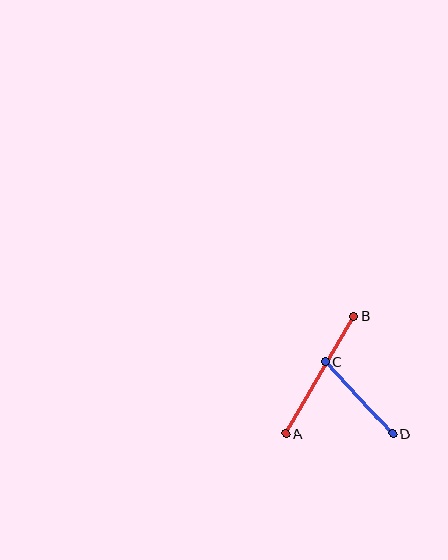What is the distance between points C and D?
The distance is approximately 99 pixels.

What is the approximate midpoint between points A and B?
The midpoint is at approximately (320, 375) pixels.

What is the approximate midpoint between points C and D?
The midpoint is at approximately (359, 398) pixels.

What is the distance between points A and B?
The distance is approximately 136 pixels.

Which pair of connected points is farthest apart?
Points A and B are farthest apart.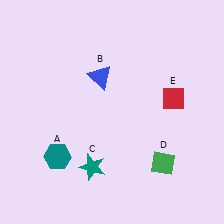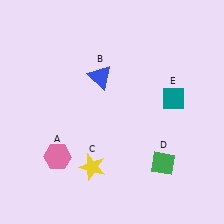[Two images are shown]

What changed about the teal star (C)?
In Image 1, C is teal. In Image 2, it changed to yellow.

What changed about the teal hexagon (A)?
In Image 1, A is teal. In Image 2, it changed to pink.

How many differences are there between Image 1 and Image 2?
There are 3 differences between the two images.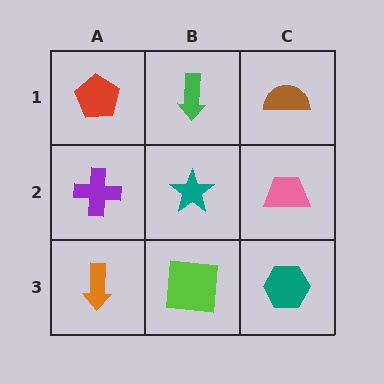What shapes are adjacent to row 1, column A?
A purple cross (row 2, column A), a green arrow (row 1, column B).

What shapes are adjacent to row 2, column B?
A green arrow (row 1, column B), a lime square (row 3, column B), a purple cross (row 2, column A), a pink trapezoid (row 2, column C).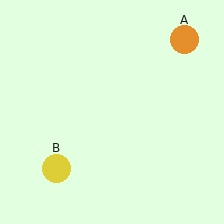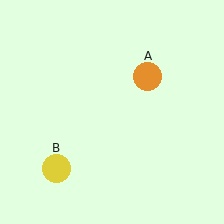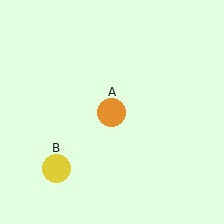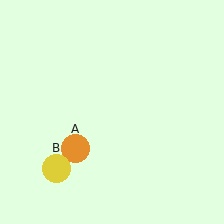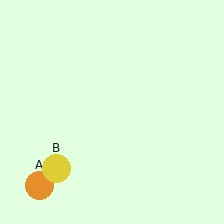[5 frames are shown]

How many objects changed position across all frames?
1 object changed position: orange circle (object A).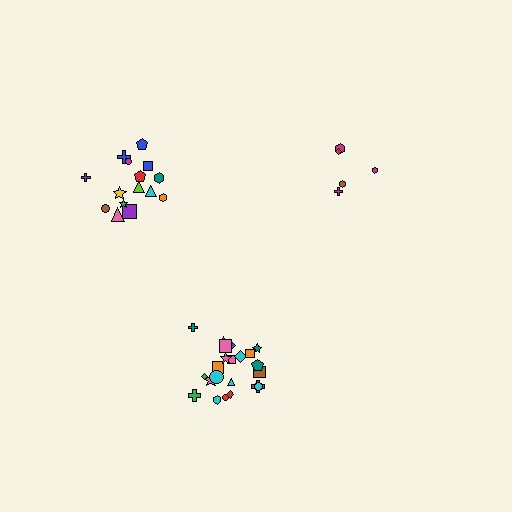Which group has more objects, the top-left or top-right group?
The top-left group.